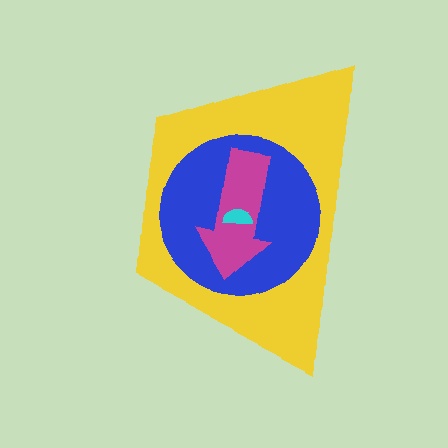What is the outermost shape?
The yellow trapezoid.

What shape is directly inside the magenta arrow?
The cyan semicircle.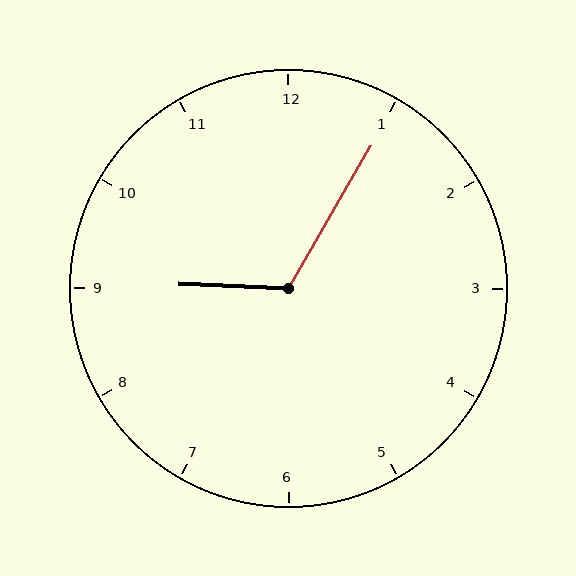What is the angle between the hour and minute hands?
Approximately 118 degrees.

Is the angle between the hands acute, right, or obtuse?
It is obtuse.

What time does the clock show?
9:05.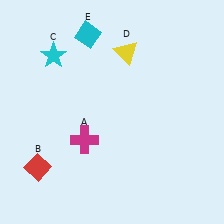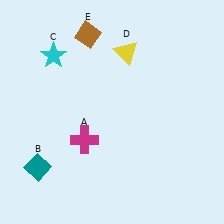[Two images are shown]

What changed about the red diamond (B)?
In Image 1, B is red. In Image 2, it changed to teal.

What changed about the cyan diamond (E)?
In Image 1, E is cyan. In Image 2, it changed to brown.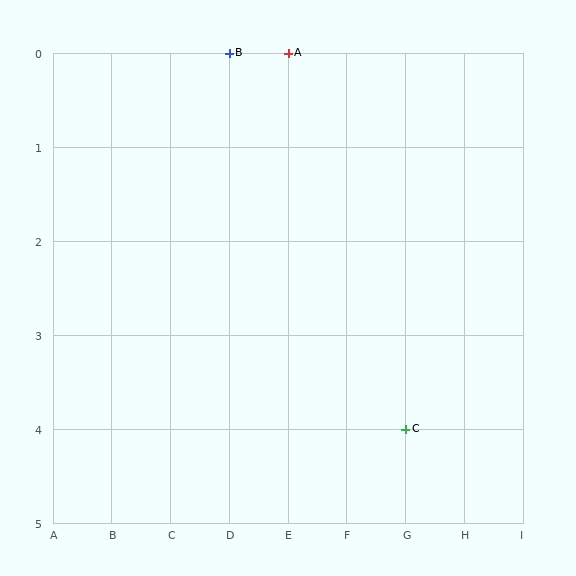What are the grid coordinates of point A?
Point A is at grid coordinates (E, 0).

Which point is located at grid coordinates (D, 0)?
Point B is at (D, 0).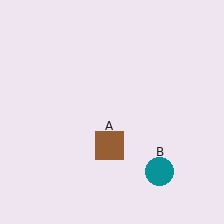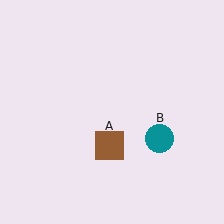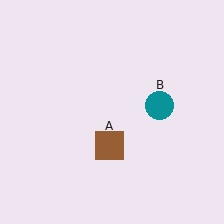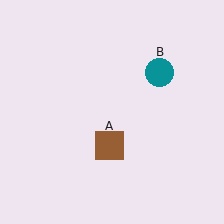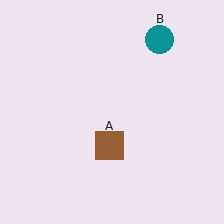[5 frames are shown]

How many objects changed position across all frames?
1 object changed position: teal circle (object B).